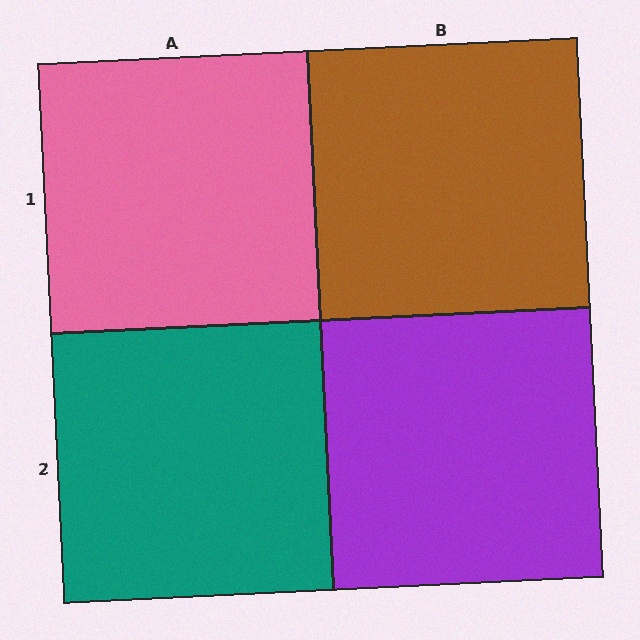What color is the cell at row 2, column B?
Purple.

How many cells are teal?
1 cell is teal.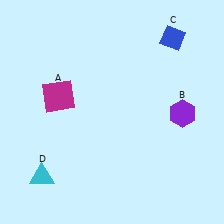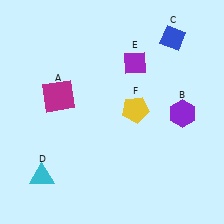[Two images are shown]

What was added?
A purple diamond (E), a yellow pentagon (F) were added in Image 2.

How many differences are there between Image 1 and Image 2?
There are 2 differences between the two images.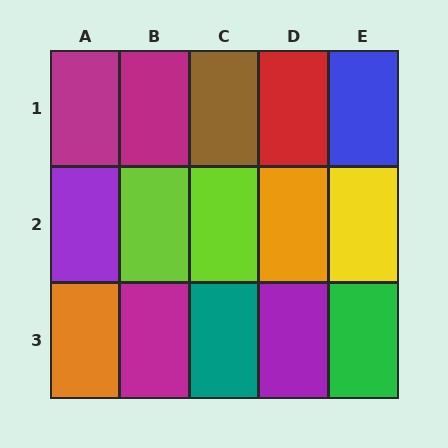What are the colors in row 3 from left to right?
Orange, magenta, teal, purple, green.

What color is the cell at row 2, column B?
Lime.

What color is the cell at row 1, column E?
Blue.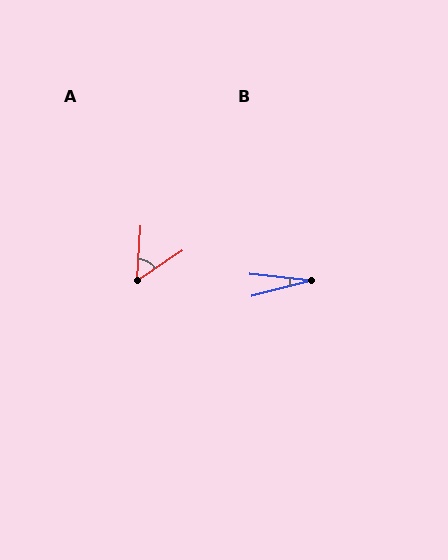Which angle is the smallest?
B, at approximately 20 degrees.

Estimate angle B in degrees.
Approximately 20 degrees.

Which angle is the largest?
A, at approximately 53 degrees.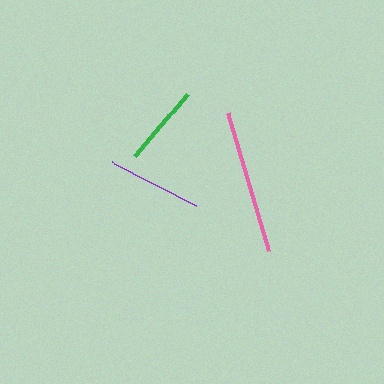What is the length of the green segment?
The green segment is approximately 80 pixels long.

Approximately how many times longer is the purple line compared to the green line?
The purple line is approximately 1.2 times the length of the green line.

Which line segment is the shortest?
The green line is the shortest at approximately 80 pixels.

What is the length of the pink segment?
The pink segment is approximately 143 pixels long.